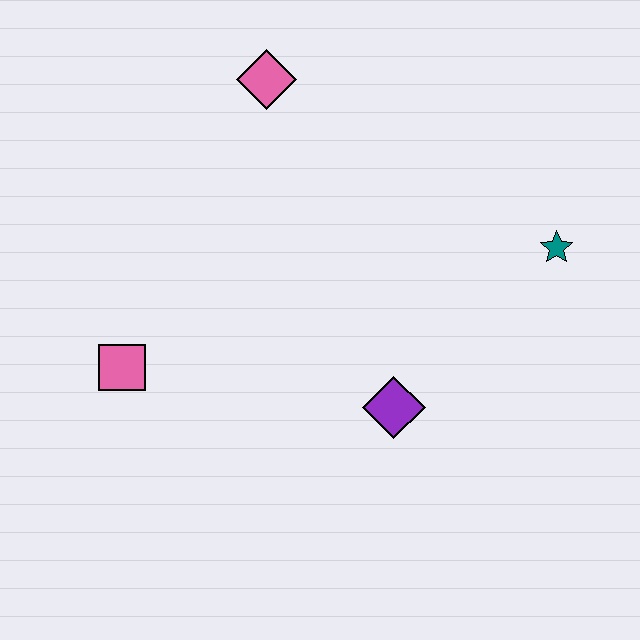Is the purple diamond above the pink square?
No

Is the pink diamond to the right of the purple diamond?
No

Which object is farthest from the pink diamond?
The purple diamond is farthest from the pink diamond.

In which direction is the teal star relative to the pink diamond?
The teal star is to the right of the pink diamond.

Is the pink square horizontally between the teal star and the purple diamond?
No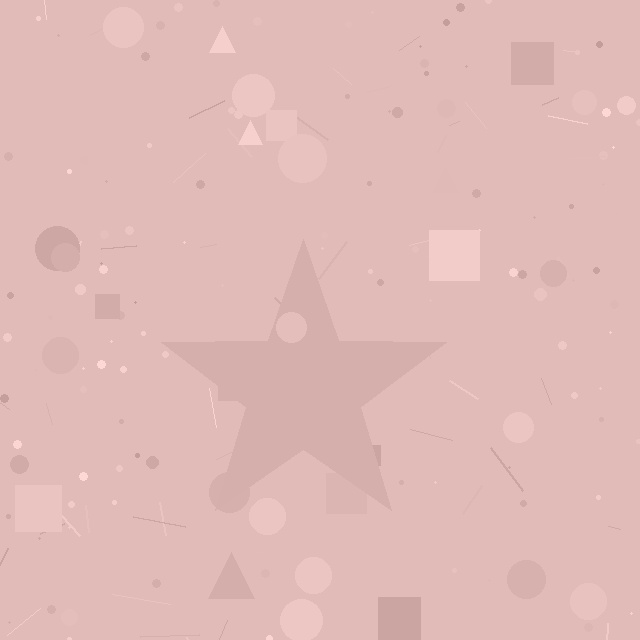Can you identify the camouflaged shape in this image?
The camouflaged shape is a star.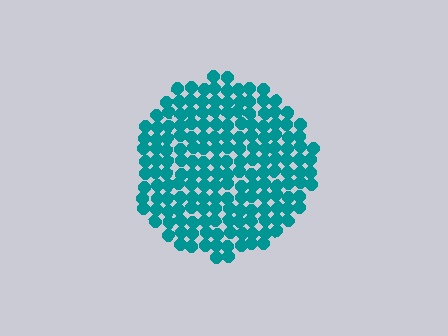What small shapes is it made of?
It is made of small circles.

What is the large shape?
The large shape is a circle.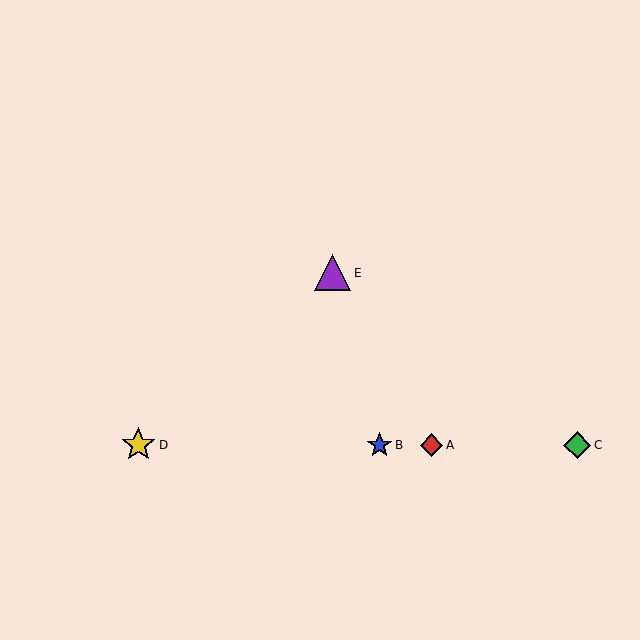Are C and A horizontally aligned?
Yes, both are at y≈445.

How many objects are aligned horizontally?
4 objects (A, B, C, D) are aligned horizontally.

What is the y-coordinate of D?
Object D is at y≈445.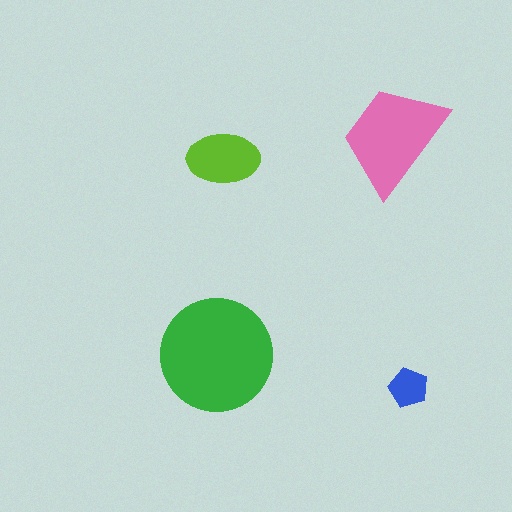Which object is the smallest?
The blue pentagon.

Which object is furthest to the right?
The blue pentagon is rightmost.